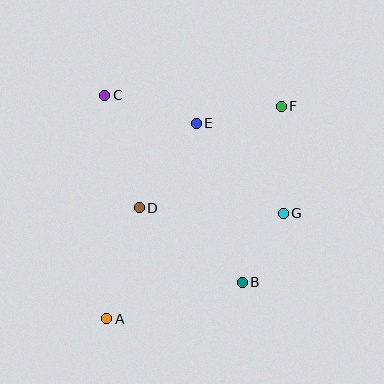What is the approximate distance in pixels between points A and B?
The distance between A and B is approximately 140 pixels.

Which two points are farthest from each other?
Points A and F are farthest from each other.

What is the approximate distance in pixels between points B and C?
The distance between B and C is approximately 232 pixels.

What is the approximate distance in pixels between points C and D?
The distance between C and D is approximately 117 pixels.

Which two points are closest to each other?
Points B and G are closest to each other.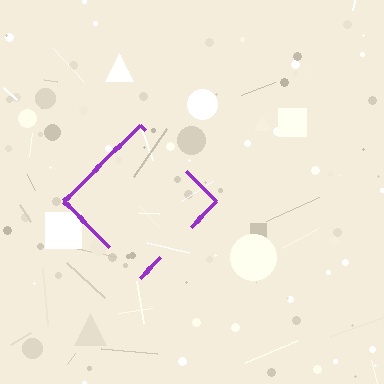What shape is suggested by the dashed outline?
The dashed outline suggests a diamond.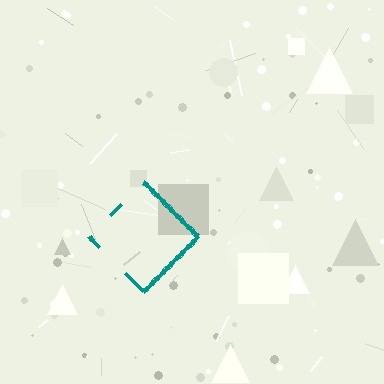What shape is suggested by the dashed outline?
The dashed outline suggests a diamond.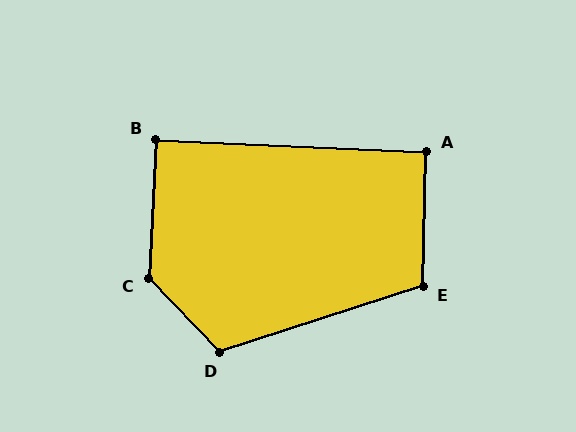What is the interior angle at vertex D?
Approximately 116 degrees (obtuse).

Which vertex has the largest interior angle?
C, at approximately 133 degrees.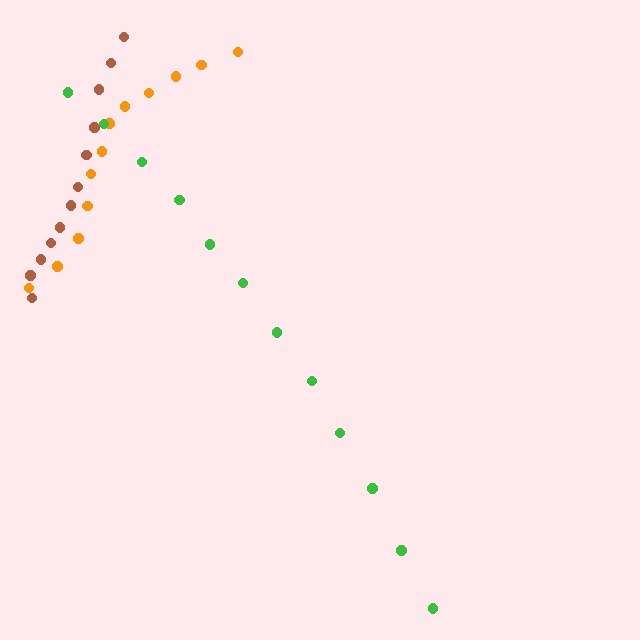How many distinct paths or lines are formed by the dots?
There are 3 distinct paths.